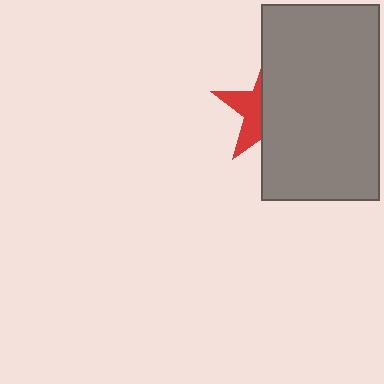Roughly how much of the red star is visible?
A small part of it is visible (roughly 39%).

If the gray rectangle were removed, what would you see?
You would see the complete red star.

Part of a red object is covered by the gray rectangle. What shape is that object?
It is a star.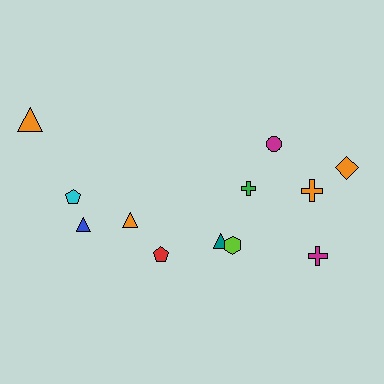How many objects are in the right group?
There are 7 objects.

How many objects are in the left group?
There are 5 objects.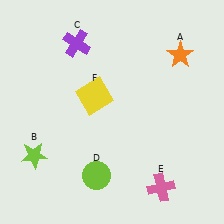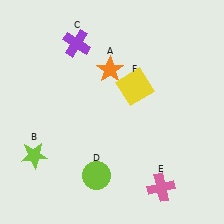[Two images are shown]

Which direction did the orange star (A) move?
The orange star (A) moved left.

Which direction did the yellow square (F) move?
The yellow square (F) moved right.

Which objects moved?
The objects that moved are: the orange star (A), the yellow square (F).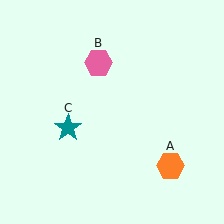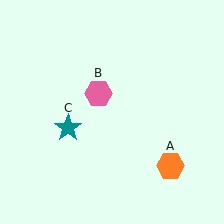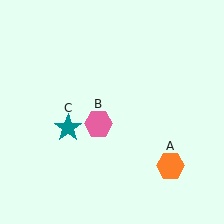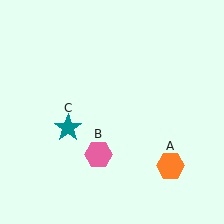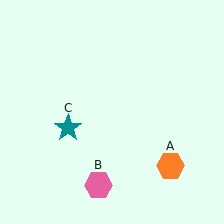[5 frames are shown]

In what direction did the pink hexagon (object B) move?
The pink hexagon (object B) moved down.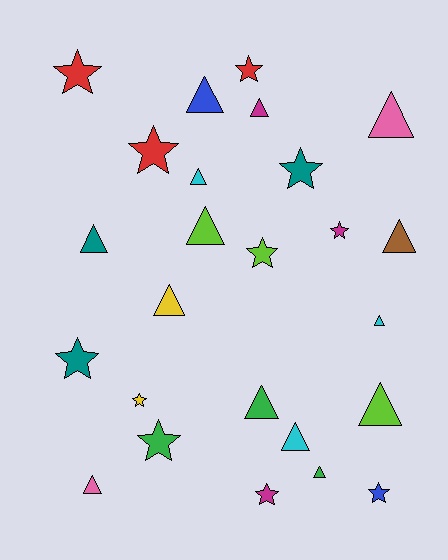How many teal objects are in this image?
There are 3 teal objects.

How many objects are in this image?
There are 25 objects.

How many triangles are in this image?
There are 14 triangles.